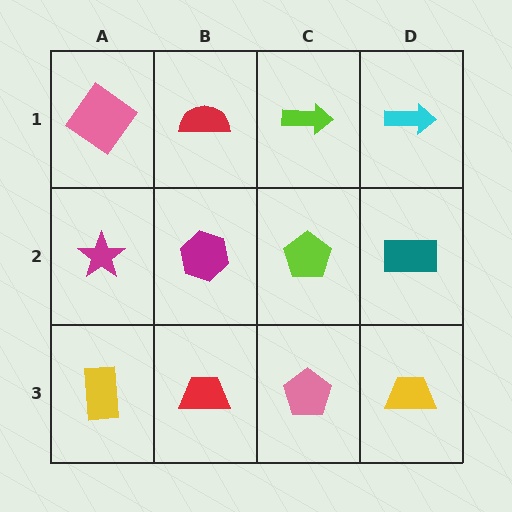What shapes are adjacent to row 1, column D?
A teal rectangle (row 2, column D), a lime arrow (row 1, column C).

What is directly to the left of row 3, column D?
A pink pentagon.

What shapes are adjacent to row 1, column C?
A lime pentagon (row 2, column C), a red semicircle (row 1, column B), a cyan arrow (row 1, column D).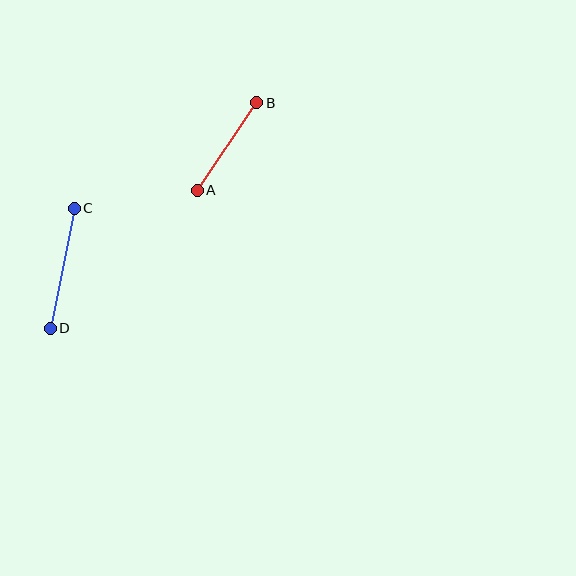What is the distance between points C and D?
The distance is approximately 122 pixels.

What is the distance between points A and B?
The distance is approximately 106 pixels.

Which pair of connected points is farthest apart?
Points C and D are farthest apart.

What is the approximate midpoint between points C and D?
The midpoint is at approximately (62, 268) pixels.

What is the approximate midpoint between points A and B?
The midpoint is at approximately (227, 147) pixels.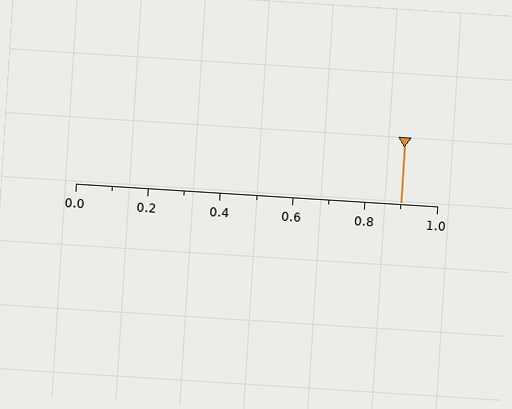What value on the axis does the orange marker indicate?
The marker indicates approximately 0.9.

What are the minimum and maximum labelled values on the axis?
The axis runs from 0.0 to 1.0.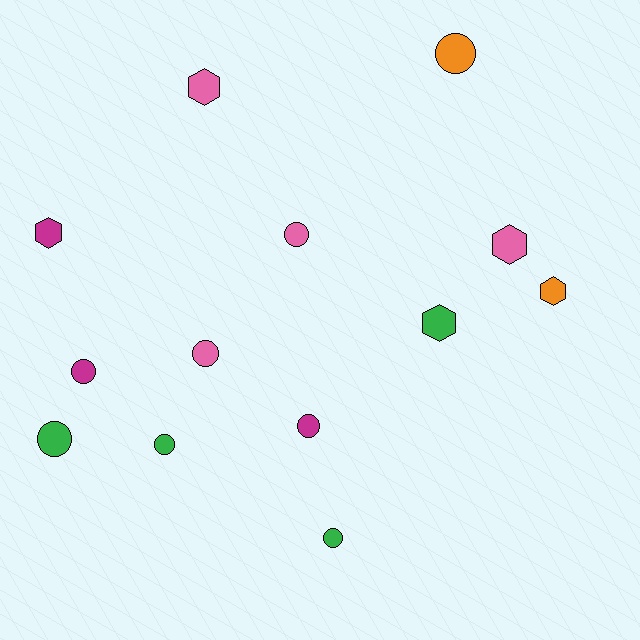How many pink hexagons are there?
There are 2 pink hexagons.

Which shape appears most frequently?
Circle, with 8 objects.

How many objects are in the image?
There are 13 objects.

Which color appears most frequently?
Pink, with 4 objects.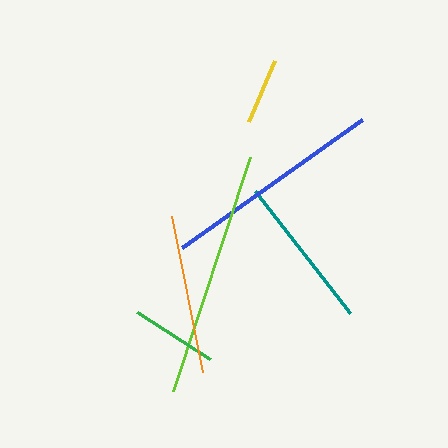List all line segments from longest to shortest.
From longest to shortest: lime, blue, orange, teal, green, yellow.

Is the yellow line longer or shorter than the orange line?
The orange line is longer than the yellow line.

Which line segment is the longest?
The lime line is the longest at approximately 246 pixels.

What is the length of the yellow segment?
The yellow segment is approximately 66 pixels long.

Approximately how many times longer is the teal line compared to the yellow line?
The teal line is approximately 2.3 times the length of the yellow line.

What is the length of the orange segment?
The orange segment is approximately 159 pixels long.